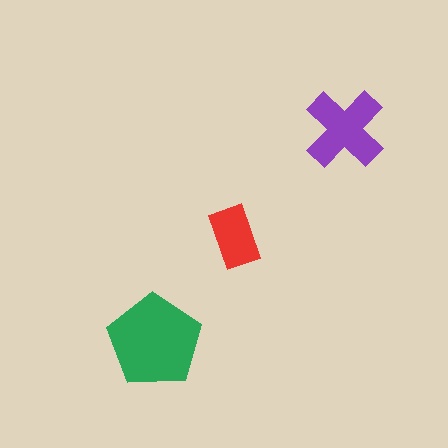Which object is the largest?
The green pentagon.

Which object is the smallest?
The red rectangle.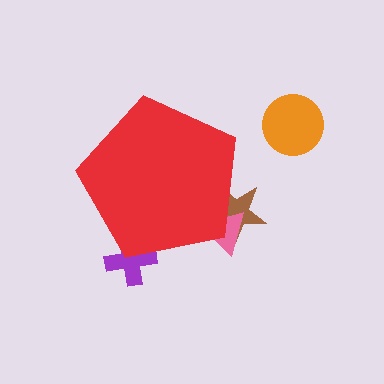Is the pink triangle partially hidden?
Yes, the pink triangle is partially hidden behind the red pentagon.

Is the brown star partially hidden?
Yes, the brown star is partially hidden behind the red pentagon.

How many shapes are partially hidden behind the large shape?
3 shapes are partially hidden.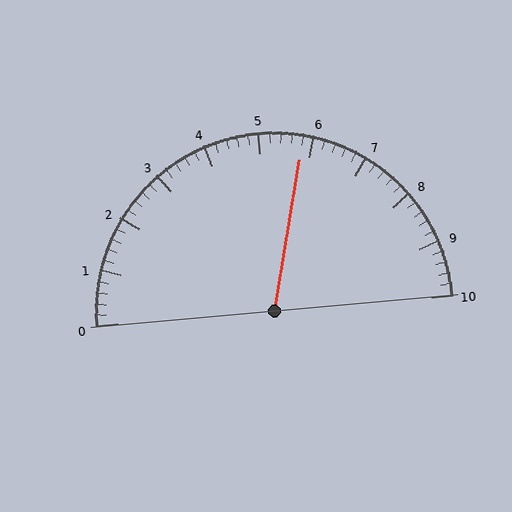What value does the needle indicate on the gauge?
The needle indicates approximately 5.8.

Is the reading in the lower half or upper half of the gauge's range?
The reading is in the upper half of the range (0 to 10).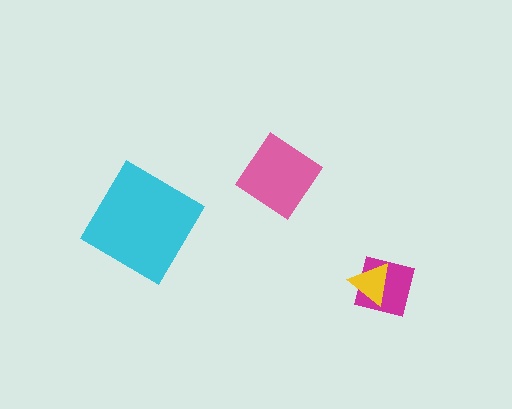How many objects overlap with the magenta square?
1 object overlaps with the magenta square.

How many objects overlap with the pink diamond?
0 objects overlap with the pink diamond.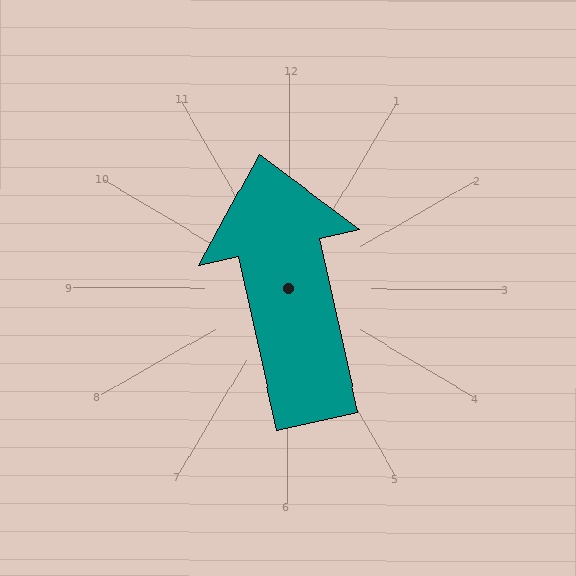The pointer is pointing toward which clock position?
Roughly 12 o'clock.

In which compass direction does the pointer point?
North.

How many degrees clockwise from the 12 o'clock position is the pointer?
Approximately 347 degrees.